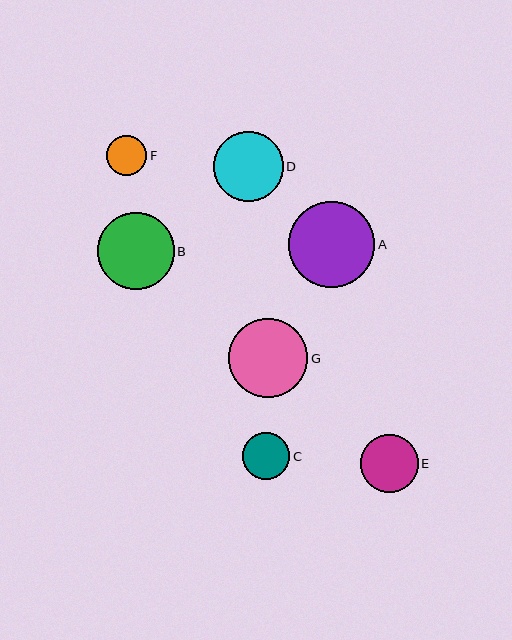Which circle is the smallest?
Circle F is the smallest with a size of approximately 40 pixels.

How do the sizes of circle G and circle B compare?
Circle G and circle B are approximately the same size.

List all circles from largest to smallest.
From largest to smallest: A, G, B, D, E, C, F.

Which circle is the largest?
Circle A is the largest with a size of approximately 86 pixels.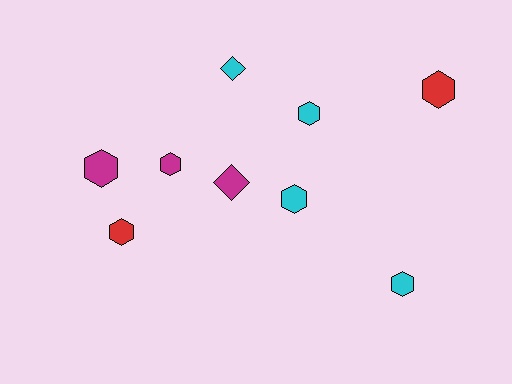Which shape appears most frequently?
Hexagon, with 7 objects.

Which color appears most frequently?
Cyan, with 4 objects.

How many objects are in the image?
There are 9 objects.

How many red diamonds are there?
There are no red diamonds.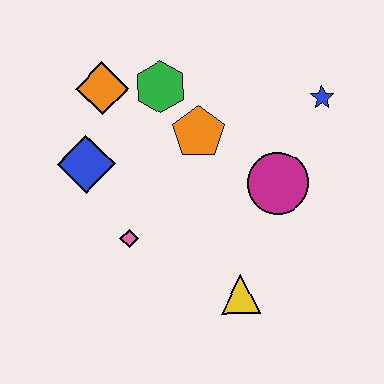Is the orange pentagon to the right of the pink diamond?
Yes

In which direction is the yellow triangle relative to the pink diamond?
The yellow triangle is to the right of the pink diamond.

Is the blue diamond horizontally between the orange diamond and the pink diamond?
No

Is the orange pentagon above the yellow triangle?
Yes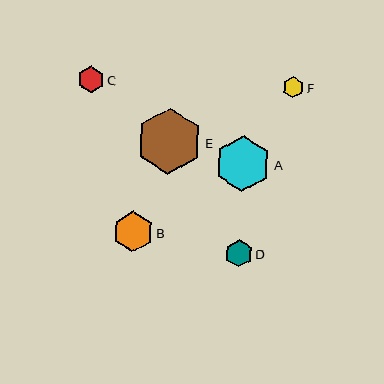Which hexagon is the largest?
Hexagon E is the largest with a size of approximately 66 pixels.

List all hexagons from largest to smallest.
From largest to smallest: E, A, B, D, C, F.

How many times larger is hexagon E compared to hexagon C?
Hexagon E is approximately 2.5 times the size of hexagon C.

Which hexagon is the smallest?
Hexagon F is the smallest with a size of approximately 21 pixels.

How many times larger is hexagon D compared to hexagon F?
Hexagon D is approximately 1.3 times the size of hexagon F.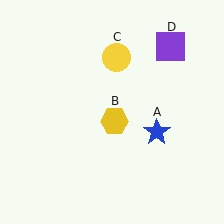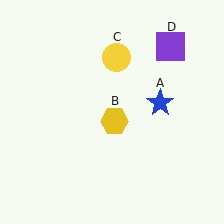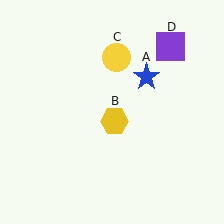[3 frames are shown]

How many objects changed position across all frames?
1 object changed position: blue star (object A).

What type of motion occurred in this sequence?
The blue star (object A) rotated counterclockwise around the center of the scene.